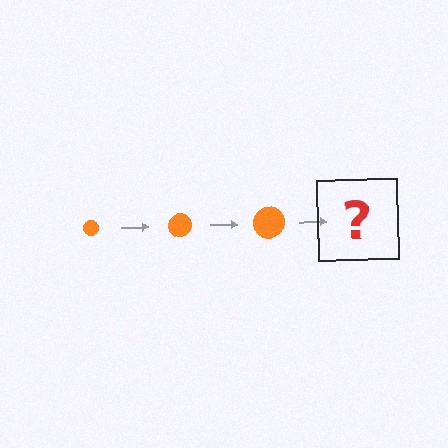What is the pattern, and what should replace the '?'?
The pattern is that the circle gets progressively larger each step. The '?' should be an orange circle, larger than the previous one.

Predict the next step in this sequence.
The next step is an orange circle, larger than the previous one.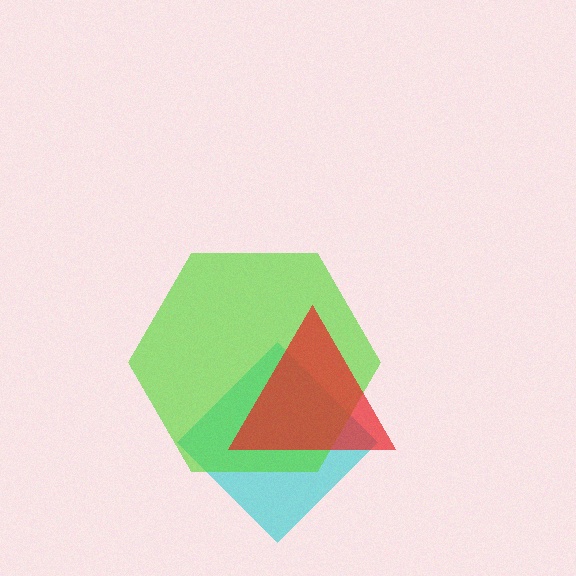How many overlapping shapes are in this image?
There are 3 overlapping shapes in the image.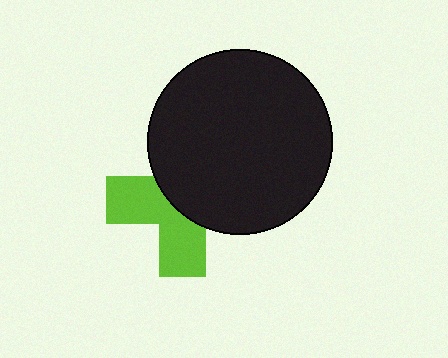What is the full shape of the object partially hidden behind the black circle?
The partially hidden object is a lime cross.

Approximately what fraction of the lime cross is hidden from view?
Roughly 55% of the lime cross is hidden behind the black circle.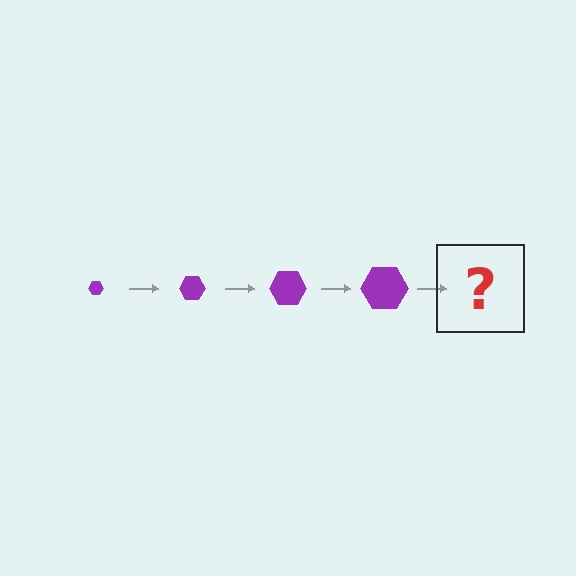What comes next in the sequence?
The next element should be a purple hexagon, larger than the previous one.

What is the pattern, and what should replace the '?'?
The pattern is that the hexagon gets progressively larger each step. The '?' should be a purple hexagon, larger than the previous one.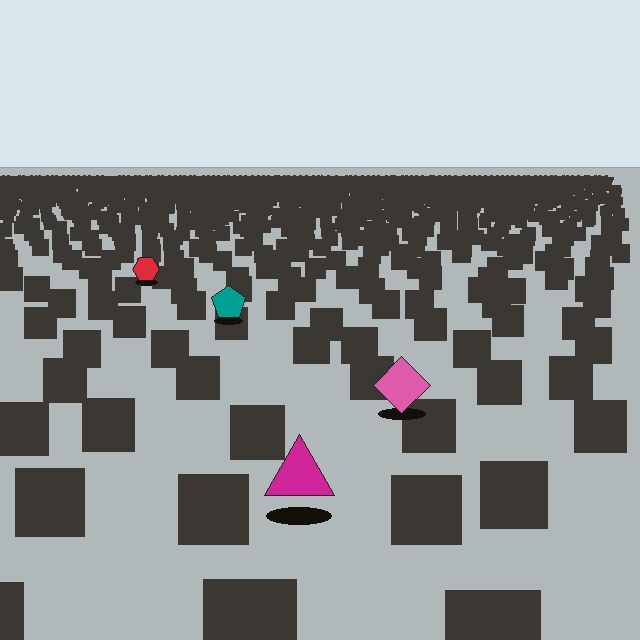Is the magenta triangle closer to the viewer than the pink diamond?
Yes. The magenta triangle is closer — you can tell from the texture gradient: the ground texture is coarser near it.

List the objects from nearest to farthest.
From nearest to farthest: the magenta triangle, the pink diamond, the teal pentagon, the red hexagon.